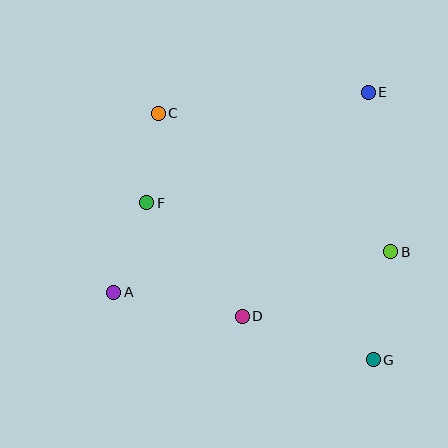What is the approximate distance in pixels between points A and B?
The distance between A and B is approximately 280 pixels.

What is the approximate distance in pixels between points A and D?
The distance between A and D is approximately 131 pixels.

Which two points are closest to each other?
Points C and F are closest to each other.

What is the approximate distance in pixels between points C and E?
The distance between C and E is approximately 211 pixels.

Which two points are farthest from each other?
Points C and G are farthest from each other.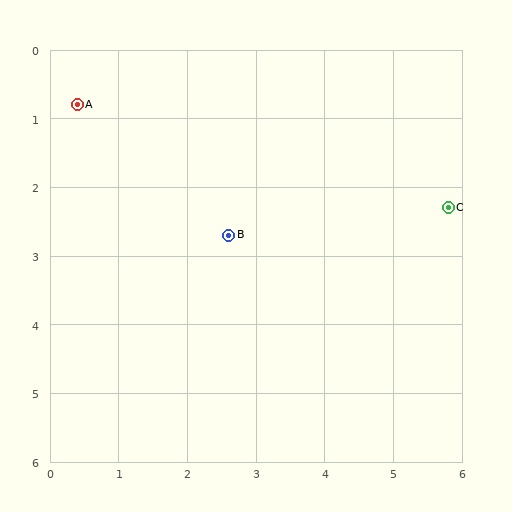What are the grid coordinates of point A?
Point A is at approximately (0.4, 0.8).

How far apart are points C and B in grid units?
Points C and B are about 3.2 grid units apart.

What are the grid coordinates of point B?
Point B is at approximately (2.6, 2.7).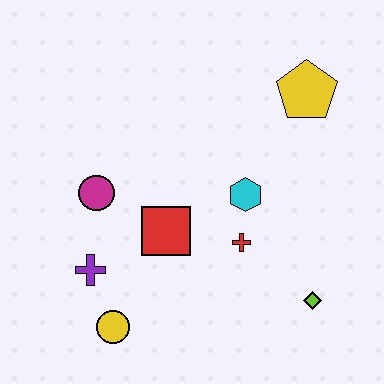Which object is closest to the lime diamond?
The red cross is closest to the lime diamond.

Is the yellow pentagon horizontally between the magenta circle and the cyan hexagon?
No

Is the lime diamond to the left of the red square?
No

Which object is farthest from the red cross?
The yellow pentagon is farthest from the red cross.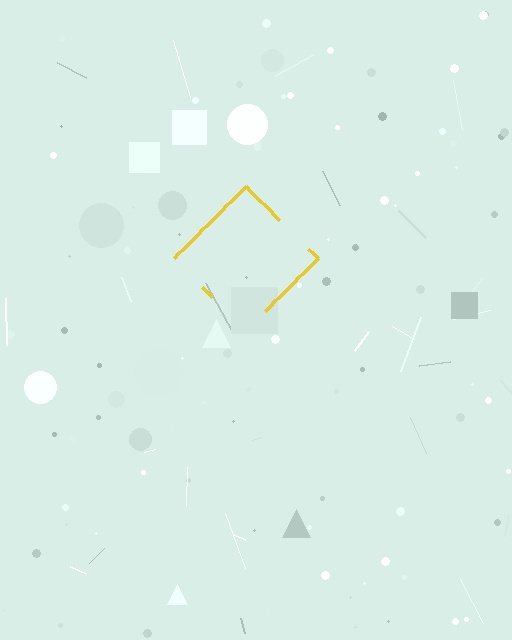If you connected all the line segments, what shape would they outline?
They would outline a diamond.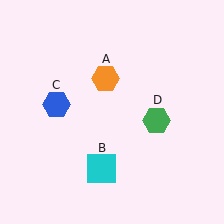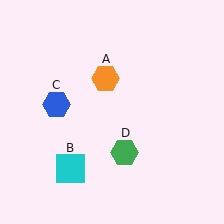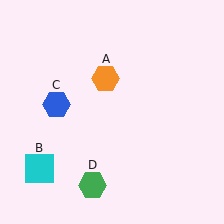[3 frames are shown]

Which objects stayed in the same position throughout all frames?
Orange hexagon (object A) and blue hexagon (object C) remained stationary.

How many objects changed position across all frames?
2 objects changed position: cyan square (object B), green hexagon (object D).